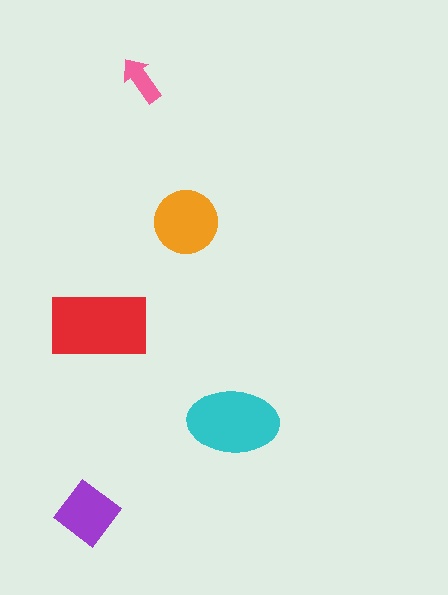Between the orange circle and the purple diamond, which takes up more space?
The orange circle.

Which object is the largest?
The red rectangle.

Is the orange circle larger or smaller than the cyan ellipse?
Smaller.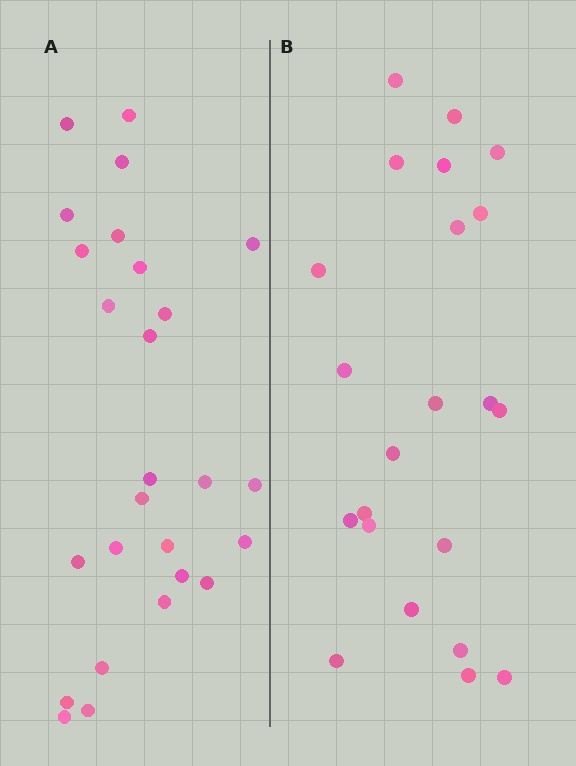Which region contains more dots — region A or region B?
Region A (the left region) has more dots.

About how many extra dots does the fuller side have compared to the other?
Region A has about 4 more dots than region B.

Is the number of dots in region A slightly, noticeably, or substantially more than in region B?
Region A has only slightly more — the two regions are fairly close. The ratio is roughly 1.2 to 1.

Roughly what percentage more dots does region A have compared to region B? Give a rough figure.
About 20% more.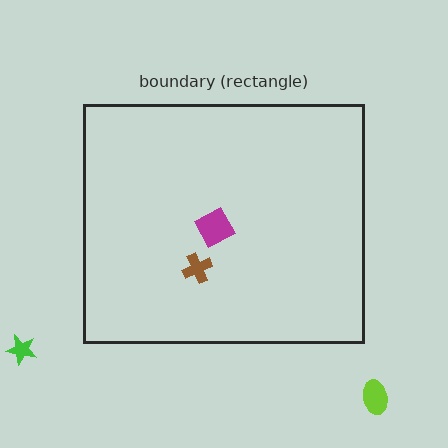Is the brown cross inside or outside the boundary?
Inside.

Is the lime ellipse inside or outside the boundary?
Outside.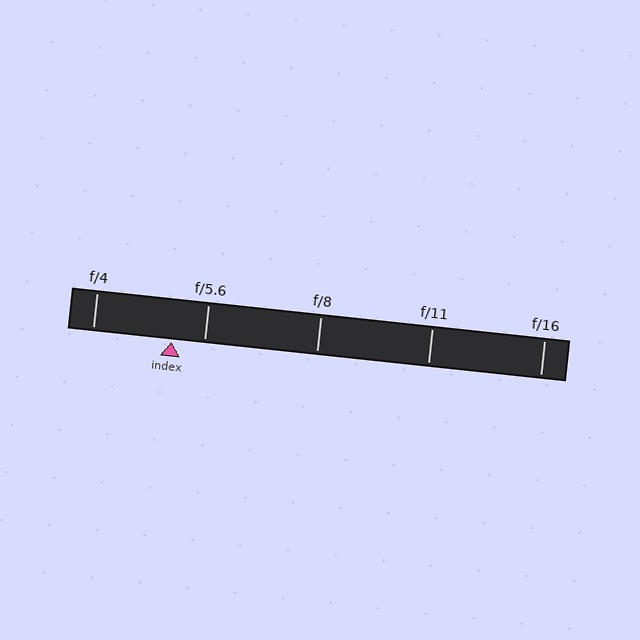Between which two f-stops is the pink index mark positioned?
The index mark is between f/4 and f/5.6.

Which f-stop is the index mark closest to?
The index mark is closest to f/5.6.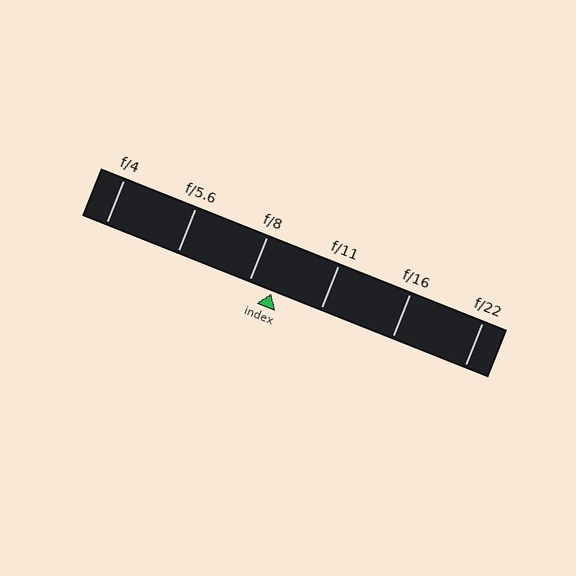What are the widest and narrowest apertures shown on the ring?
The widest aperture shown is f/4 and the narrowest is f/22.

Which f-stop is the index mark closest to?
The index mark is closest to f/8.